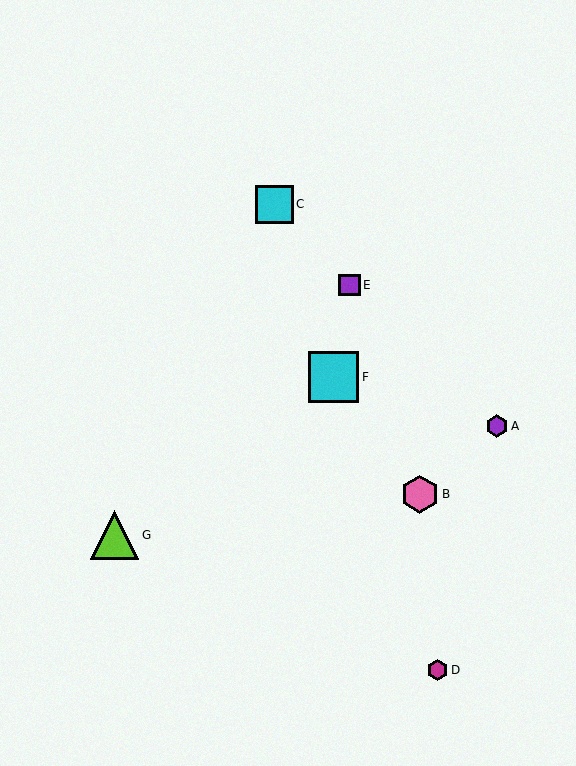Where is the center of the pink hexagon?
The center of the pink hexagon is at (420, 494).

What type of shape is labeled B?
Shape B is a pink hexagon.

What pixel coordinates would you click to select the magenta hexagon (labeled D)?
Click at (437, 670) to select the magenta hexagon D.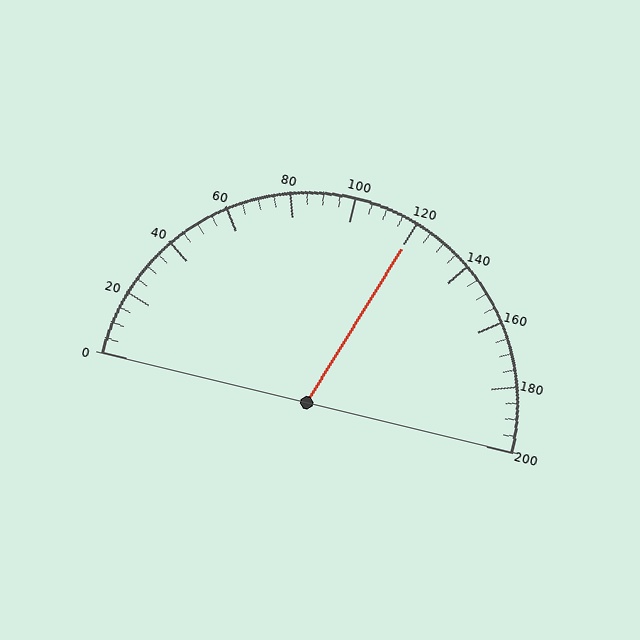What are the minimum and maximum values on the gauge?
The gauge ranges from 0 to 200.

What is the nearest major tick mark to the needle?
The nearest major tick mark is 120.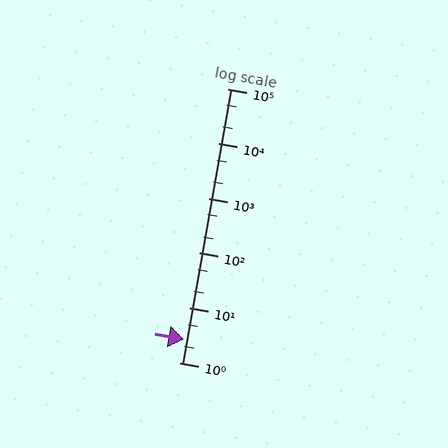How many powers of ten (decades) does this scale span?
The scale spans 5 decades, from 1 to 100000.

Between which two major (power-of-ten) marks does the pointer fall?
The pointer is between 1 and 10.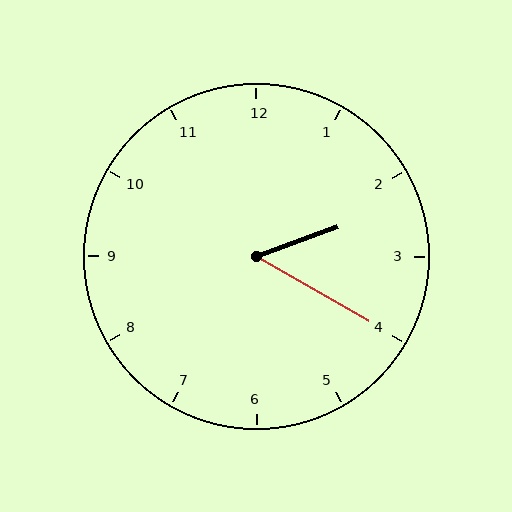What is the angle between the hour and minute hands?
Approximately 50 degrees.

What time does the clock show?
2:20.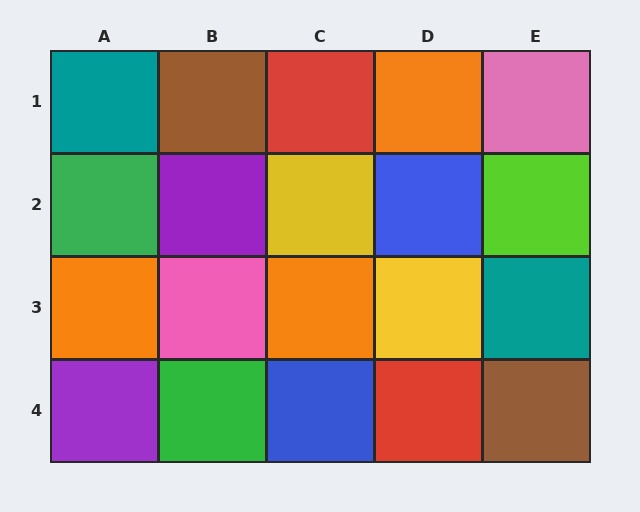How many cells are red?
2 cells are red.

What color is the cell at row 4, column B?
Green.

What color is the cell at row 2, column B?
Purple.